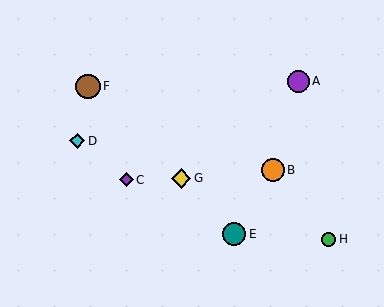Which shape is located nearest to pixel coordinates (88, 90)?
The brown circle (labeled F) at (88, 86) is nearest to that location.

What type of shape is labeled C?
Shape C is a purple diamond.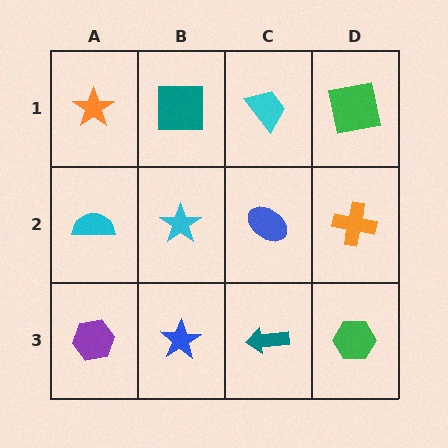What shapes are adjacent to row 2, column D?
A green square (row 1, column D), a green hexagon (row 3, column D), a blue ellipse (row 2, column C).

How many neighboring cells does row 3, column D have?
2.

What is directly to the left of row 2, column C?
A cyan star.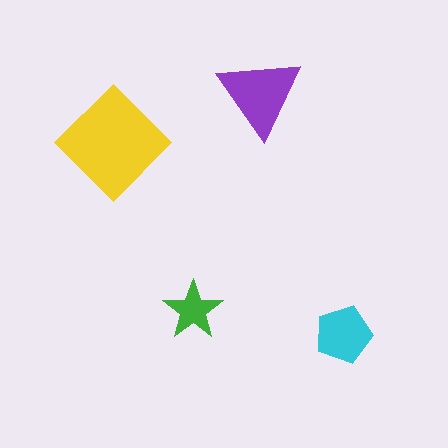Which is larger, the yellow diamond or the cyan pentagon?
The yellow diamond.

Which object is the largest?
The yellow diamond.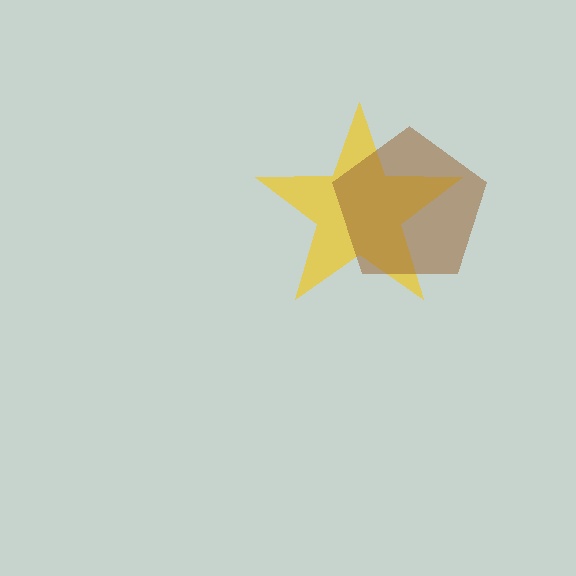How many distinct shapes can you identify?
There are 2 distinct shapes: a yellow star, a brown pentagon.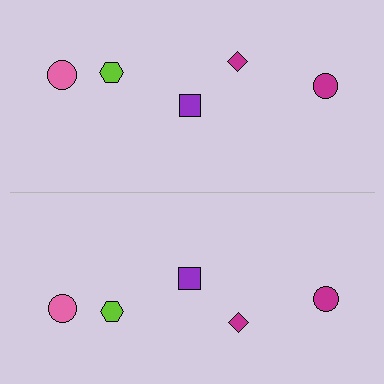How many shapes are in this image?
There are 10 shapes in this image.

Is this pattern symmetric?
Yes, this pattern has bilateral (reflection) symmetry.